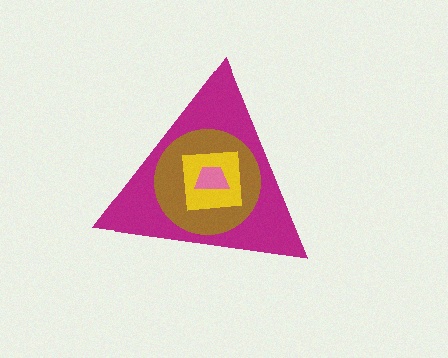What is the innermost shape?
The pink trapezoid.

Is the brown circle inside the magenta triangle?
Yes.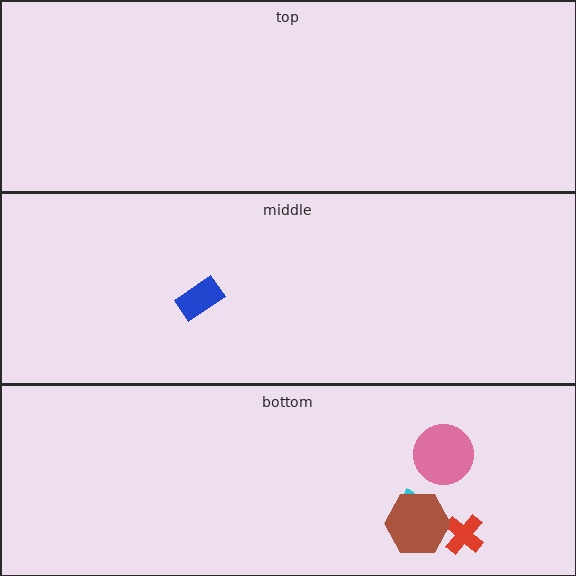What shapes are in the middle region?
The blue rectangle.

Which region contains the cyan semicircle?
The bottom region.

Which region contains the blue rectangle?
The middle region.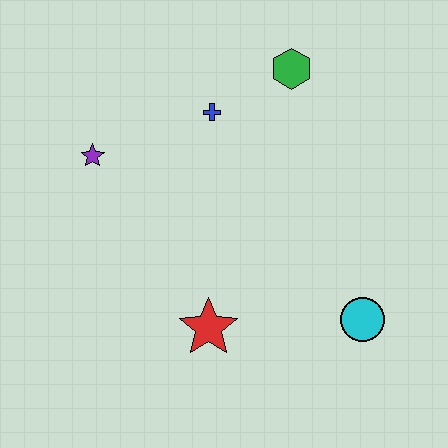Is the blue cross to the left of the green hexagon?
Yes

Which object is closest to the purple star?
The blue cross is closest to the purple star.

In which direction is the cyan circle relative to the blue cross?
The cyan circle is below the blue cross.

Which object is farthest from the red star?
The green hexagon is farthest from the red star.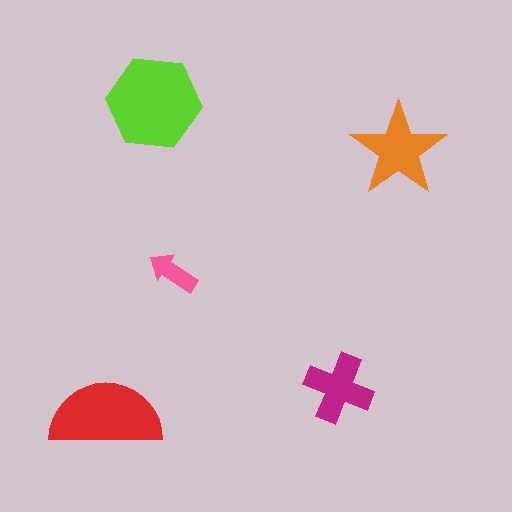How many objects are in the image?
There are 5 objects in the image.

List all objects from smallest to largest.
The pink arrow, the magenta cross, the orange star, the red semicircle, the lime hexagon.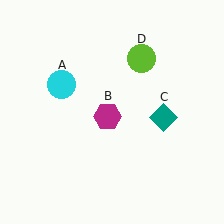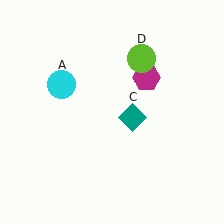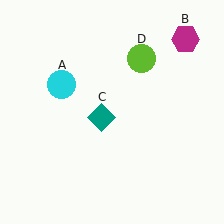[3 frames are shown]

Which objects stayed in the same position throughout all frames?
Cyan circle (object A) and lime circle (object D) remained stationary.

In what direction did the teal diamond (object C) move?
The teal diamond (object C) moved left.